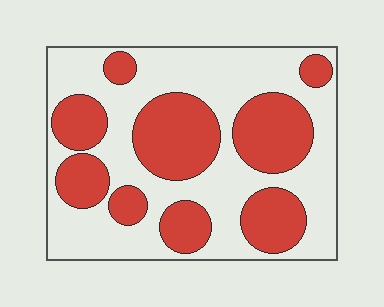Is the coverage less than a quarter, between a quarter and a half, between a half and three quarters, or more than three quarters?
Between a quarter and a half.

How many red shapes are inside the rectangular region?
9.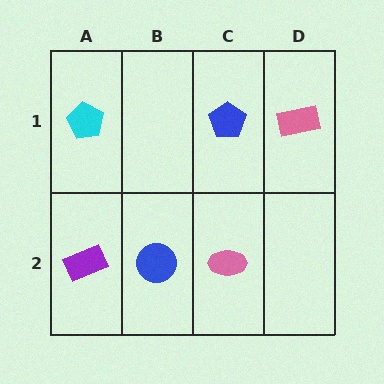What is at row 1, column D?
A pink rectangle.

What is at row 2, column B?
A blue circle.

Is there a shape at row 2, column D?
No, that cell is empty.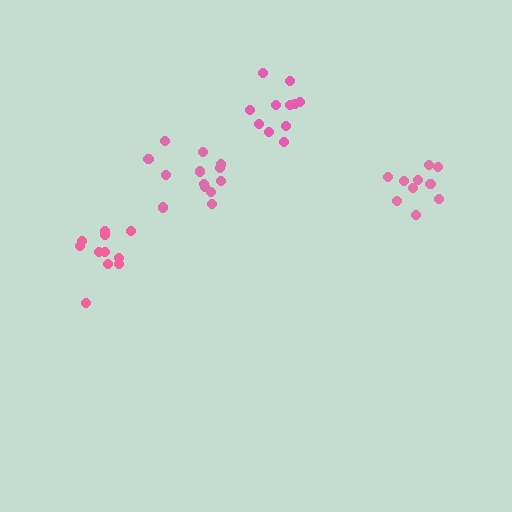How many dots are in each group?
Group 1: 13 dots, Group 2: 10 dots, Group 3: 11 dots, Group 4: 11 dots (45 total).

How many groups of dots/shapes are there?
There are 4 groups.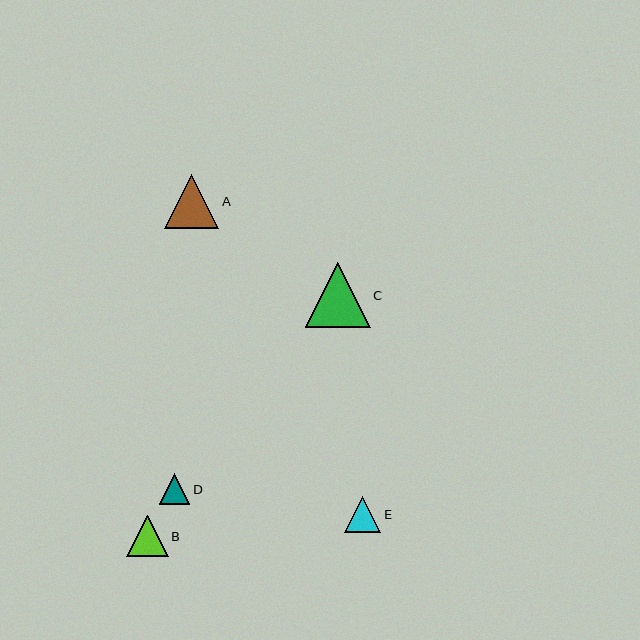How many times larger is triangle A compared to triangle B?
Triangle A is approximately 1.3 times the size of triangle B.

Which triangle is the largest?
Triangle C is the largest with a size of approximately 65 pixels.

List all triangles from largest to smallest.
From largest to smallest: C, A, B, E, D.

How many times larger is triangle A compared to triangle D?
Triangle A is approximately 1.8 times the size of triangle D.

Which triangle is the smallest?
Triangle D is the smallest with a size of approximately 30 pixels.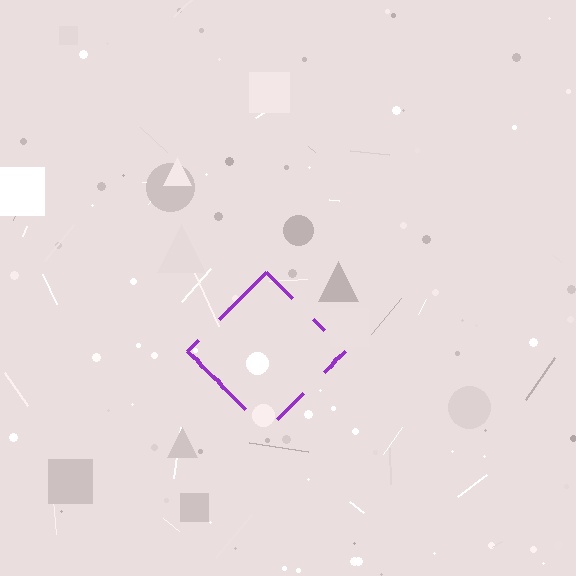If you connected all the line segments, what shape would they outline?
They would outline a diamond.